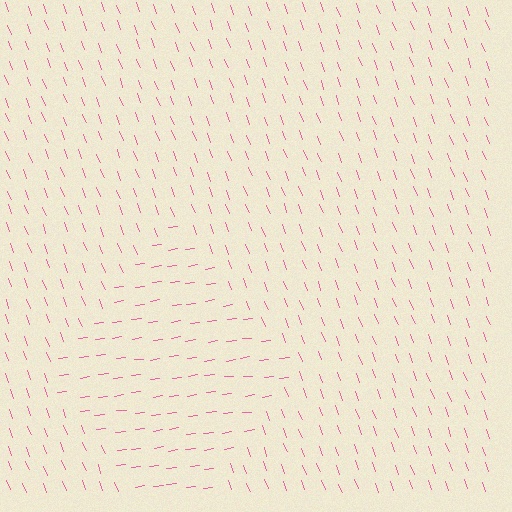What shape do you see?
I see a diamond.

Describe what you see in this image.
The image is filled with small pink line segments. A diamond region in the image has lines oriented differently from the surrounding lines, creating a visible texture boundary.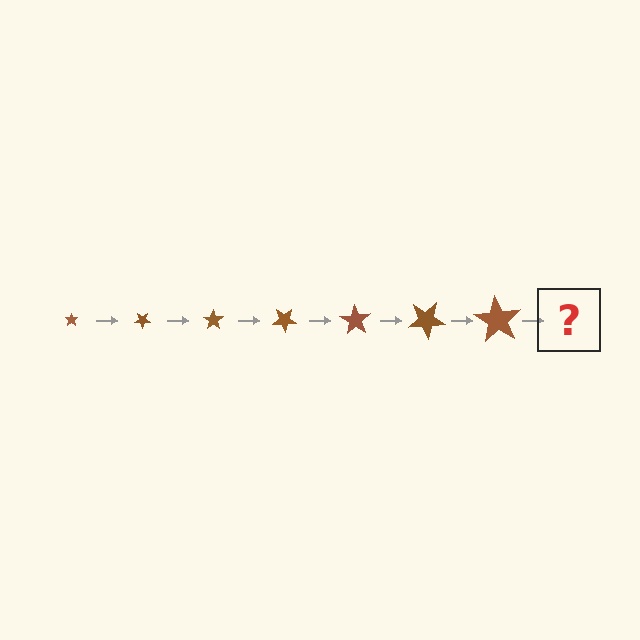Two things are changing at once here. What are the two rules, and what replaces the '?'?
The two rules are that the star grows larger each step and it rotates 35 degrees each step. The '?' should be a star, larger than the previous one and rotated 245 degrees from the start.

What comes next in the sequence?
The next element should be a star, larger than the previous one and rotated 245 degrees from the start.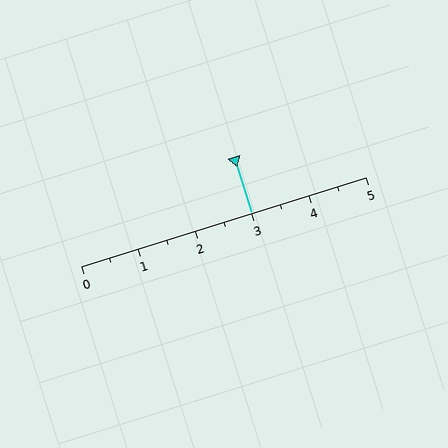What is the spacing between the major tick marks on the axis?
The major ticks are spaced 1 apart.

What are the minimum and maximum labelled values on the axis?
The axis runs from 0 to 5.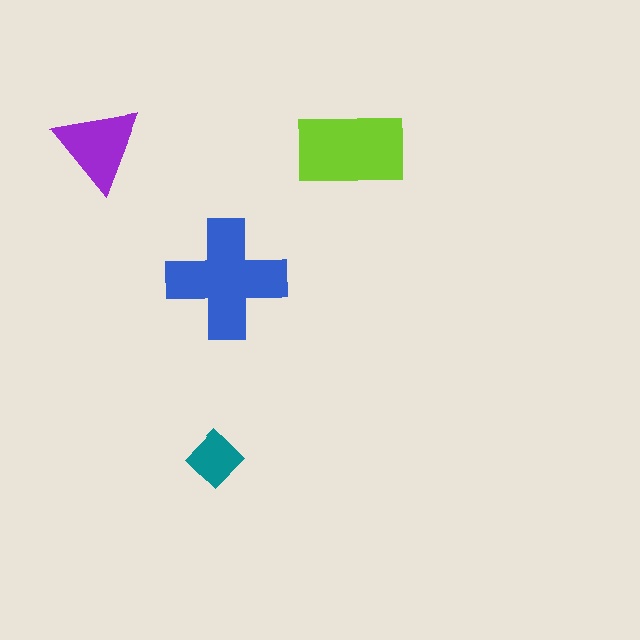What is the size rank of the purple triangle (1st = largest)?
3rd.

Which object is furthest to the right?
The lime rectangle is rightmost.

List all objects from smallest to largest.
The teal diamond, the purple triangle, the lime rectangle, the blue cross.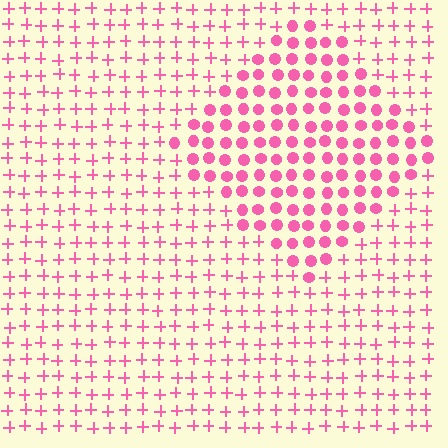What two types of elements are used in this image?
The image uses circles inside the diamond region and plus signs outside it.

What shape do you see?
I see a diamond.